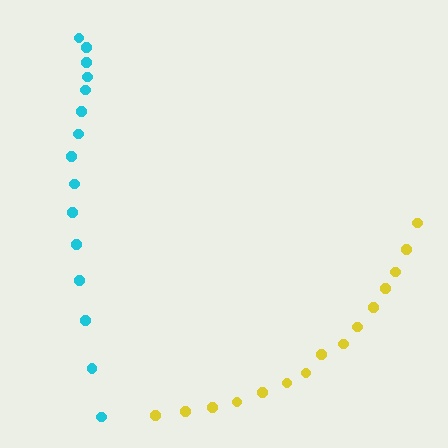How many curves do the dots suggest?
There are 2 distinct paths.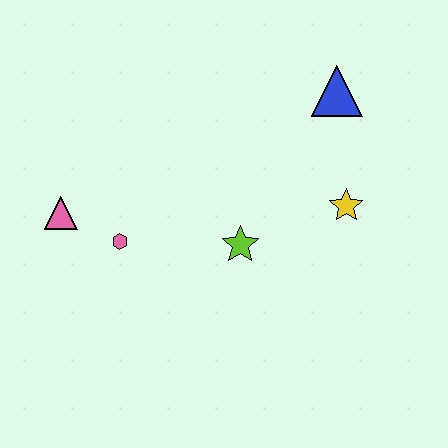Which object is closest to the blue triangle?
The yellow star is closest to the blue triangle.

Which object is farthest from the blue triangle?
The pink triangle is farthest from the blue triangle.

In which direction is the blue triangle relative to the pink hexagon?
The blue triangle is to the right of the pink hexagon.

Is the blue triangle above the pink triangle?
Yes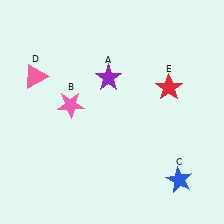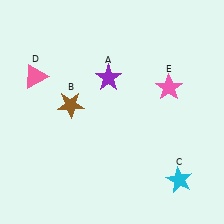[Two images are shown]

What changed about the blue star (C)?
In Image 1, C is blue. In Image 2, it changed to cyan.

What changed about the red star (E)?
In Image 1, E is red. In Image 2, it changed to pink.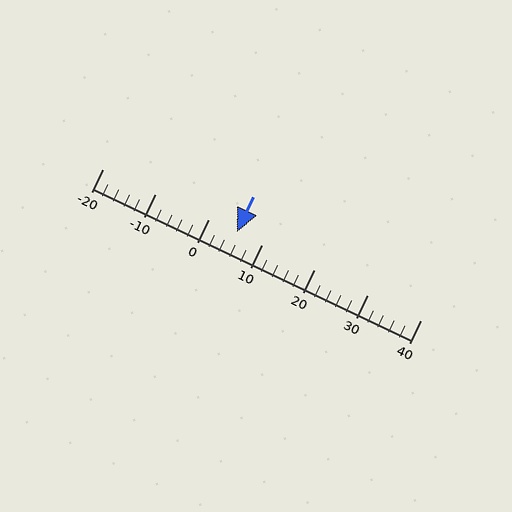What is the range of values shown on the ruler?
The ruler shows values from -20 to 40.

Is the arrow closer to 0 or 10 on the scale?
The arrow is closer to 10.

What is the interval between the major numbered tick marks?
The major tick marks are spaced 10 units apart.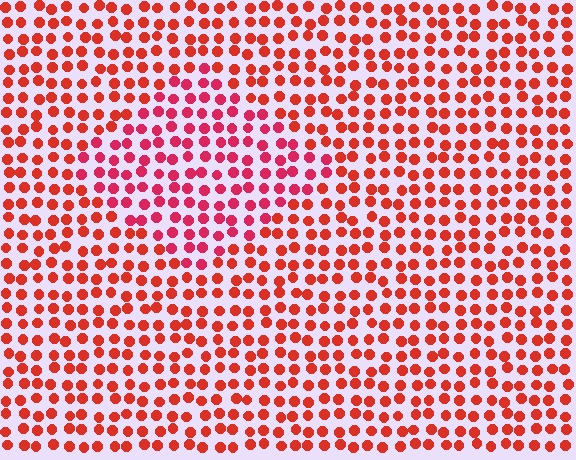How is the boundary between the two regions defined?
The boundary is defined purely by a slight shift in hue (about 23 degrees). Spacing, size, and orientation are identical on both sides.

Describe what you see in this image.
The image is filled with small red elements in a uniform arrangement. A diamond-shaped region is visible where the elements are tinted to a slightly different hue, forming a subtle color boundary.